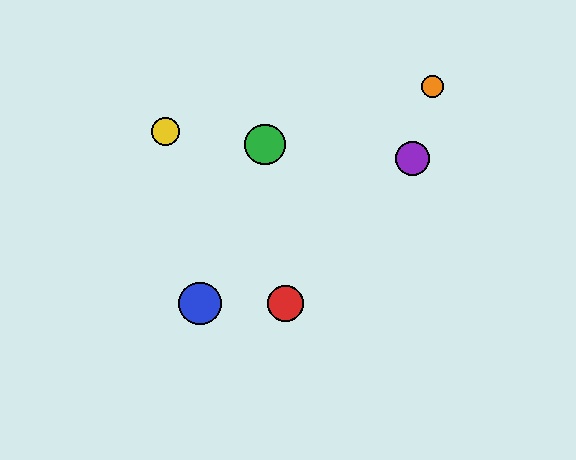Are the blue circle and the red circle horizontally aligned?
Yes, both are at y≈303.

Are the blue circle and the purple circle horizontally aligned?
No, the blue circle is at y≈303 and the purple circle is at y≈158.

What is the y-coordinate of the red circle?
The red circle is at y≈303.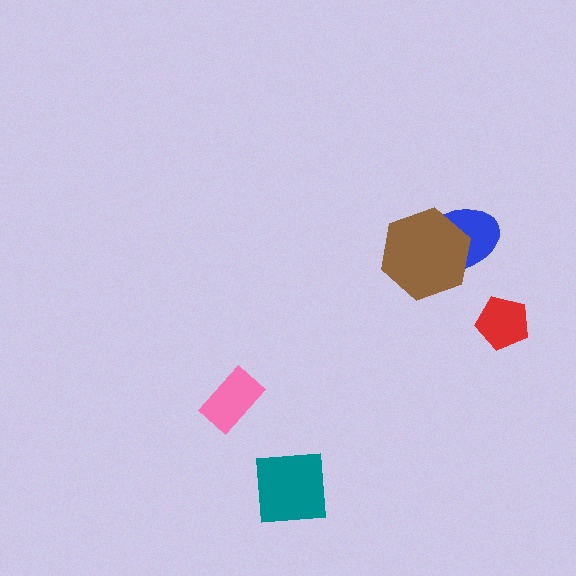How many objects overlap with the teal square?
0 objects overlap with the teal square.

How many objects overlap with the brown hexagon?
1 object overlaps with the brown hexagon.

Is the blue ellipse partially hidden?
Yes, it is partially covered by another shape.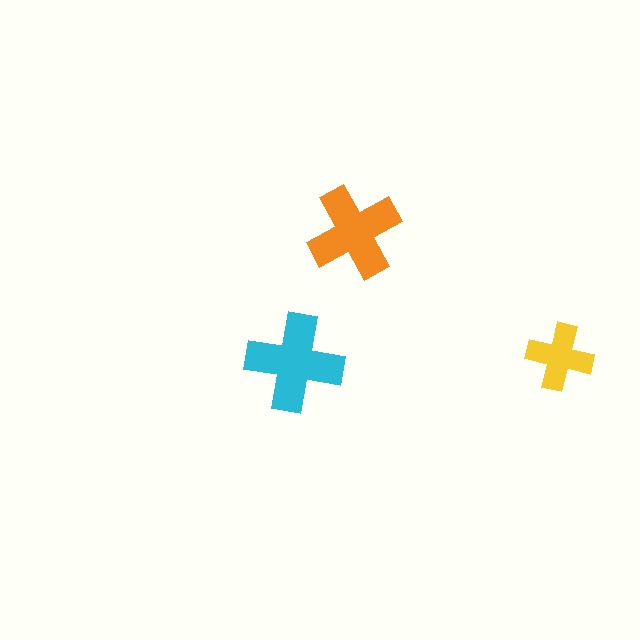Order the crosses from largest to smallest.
the cyan one, the orange one, the yellow one.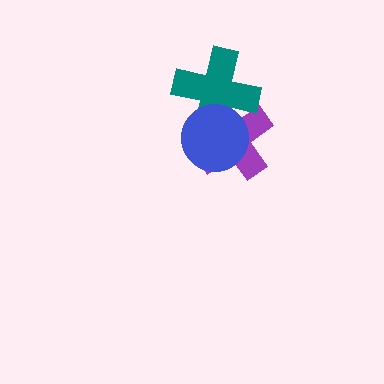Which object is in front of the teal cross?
The blue circle is in front of the teal cross.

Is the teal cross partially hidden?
Yes, it is partially covered by another shape.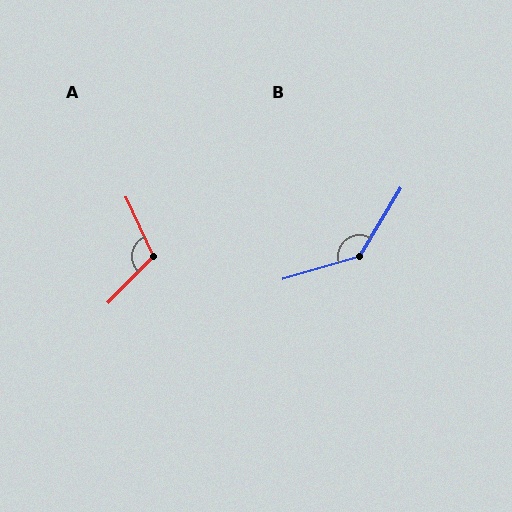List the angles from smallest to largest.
A (110°), B (138°).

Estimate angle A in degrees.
Approximately 110 degrees.